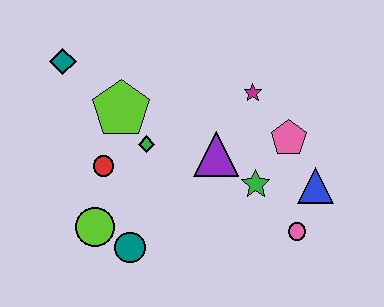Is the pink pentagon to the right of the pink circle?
No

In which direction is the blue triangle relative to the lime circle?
The blue triangle is to the right of the lime circle.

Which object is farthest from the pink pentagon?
The teal diamond is farthest from the pink pentagon.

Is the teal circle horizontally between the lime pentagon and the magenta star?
Yes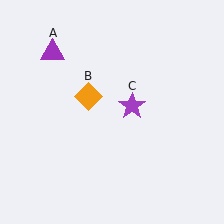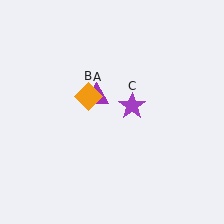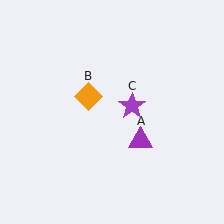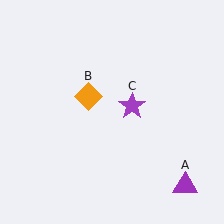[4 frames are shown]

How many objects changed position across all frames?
1 object changed position: purple triangle (object A).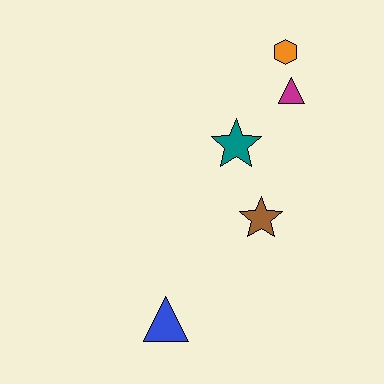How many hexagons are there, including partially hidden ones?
There is 1 hexagon.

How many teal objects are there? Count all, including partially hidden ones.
There is 1 teal object.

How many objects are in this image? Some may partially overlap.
There are 5 objects.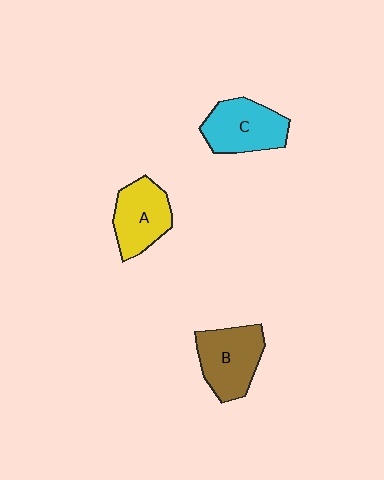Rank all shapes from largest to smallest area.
From largest to smallest: B (brown), C (cyan), A (yellow).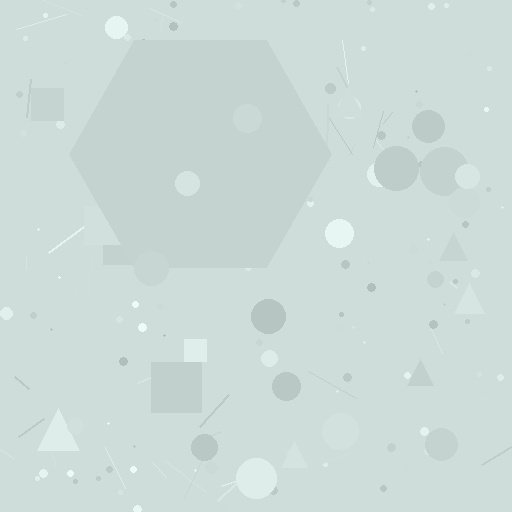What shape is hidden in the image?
A hexagon is hidden in the image.